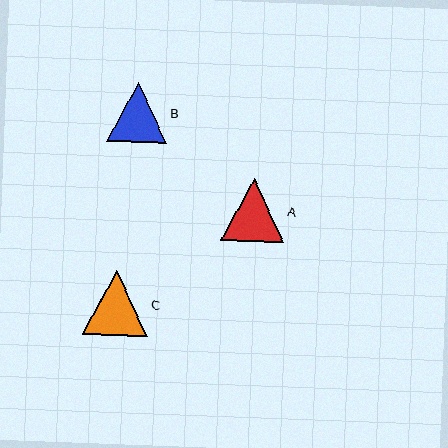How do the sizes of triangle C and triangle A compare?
Triangle C and triangle A are approximately the same size.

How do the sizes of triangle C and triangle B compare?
Triangle C and triangle B are approximately the same size.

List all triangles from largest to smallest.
From largest to smallest: C, A, B.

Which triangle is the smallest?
Triangle B is the smallest with a size of approximately 60 pixels.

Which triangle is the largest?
Triangle C is the largest with a size of approximately 65 pixels.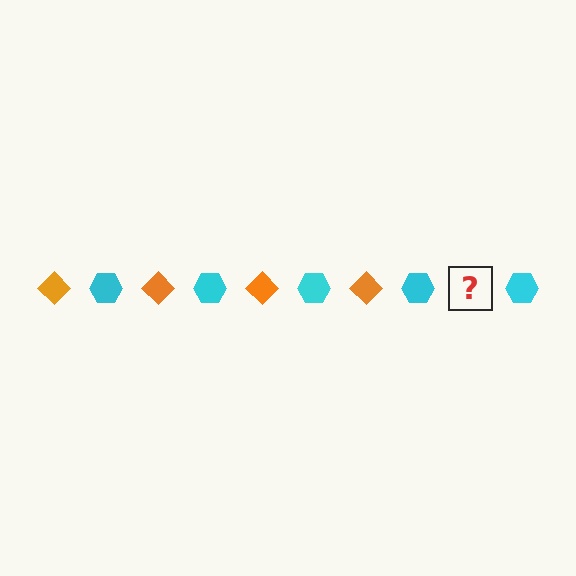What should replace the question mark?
The question mark should be replaced with an orange diamond.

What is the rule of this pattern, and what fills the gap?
The rule is that the pattern alternates between orange diamond and cyan hexagon. The gap should be filled with an orange diamond.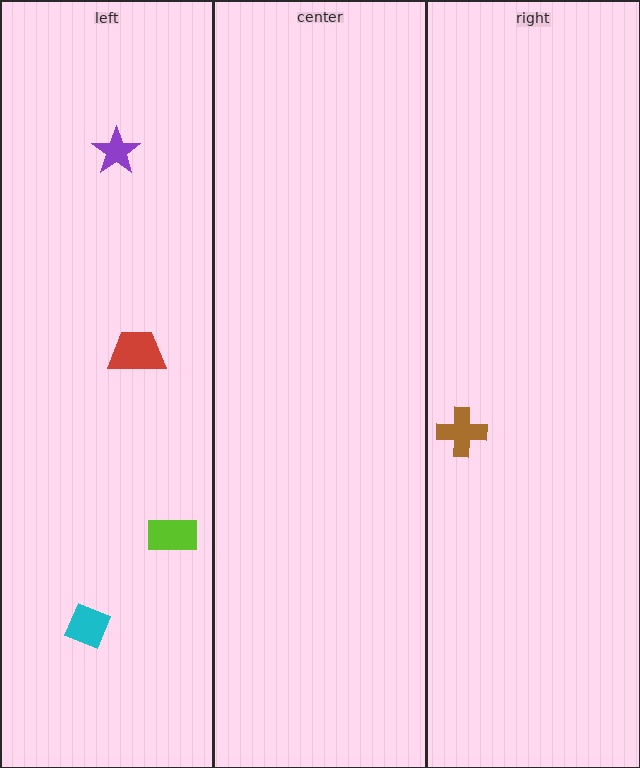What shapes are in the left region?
The lime rectangle, the purple star, the cyan diamond, the red trapezoid.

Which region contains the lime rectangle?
The left region.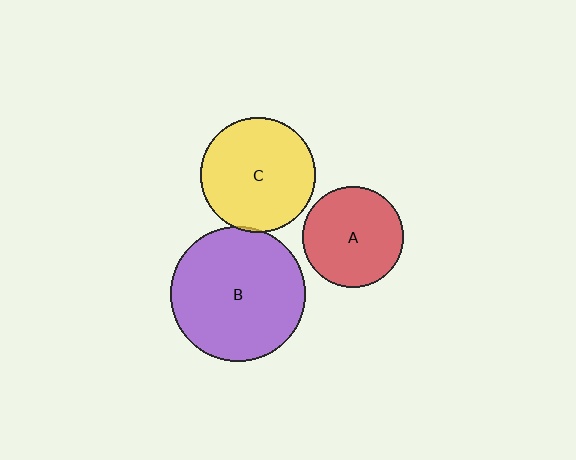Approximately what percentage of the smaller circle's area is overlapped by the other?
Approximately 5%.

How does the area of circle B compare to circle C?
Approximately 1.4 times.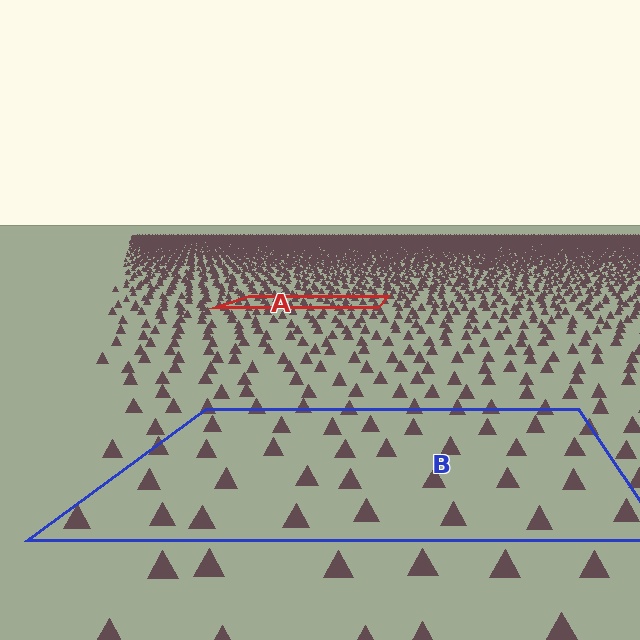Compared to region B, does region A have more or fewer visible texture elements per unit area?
Region A has more texture elements per unit area — they are packed more densely because it is farther away.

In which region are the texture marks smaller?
The texture marks are smaller in region A, because it is farther away.